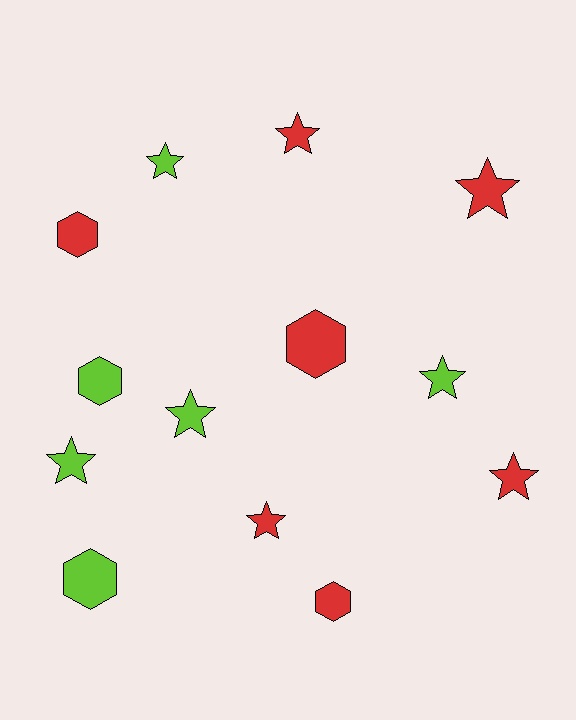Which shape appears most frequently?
Star, with 8 objects.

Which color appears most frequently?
Red, with 7 objects.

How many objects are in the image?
There are 13 objects.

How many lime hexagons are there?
There are 2 lime hexagons.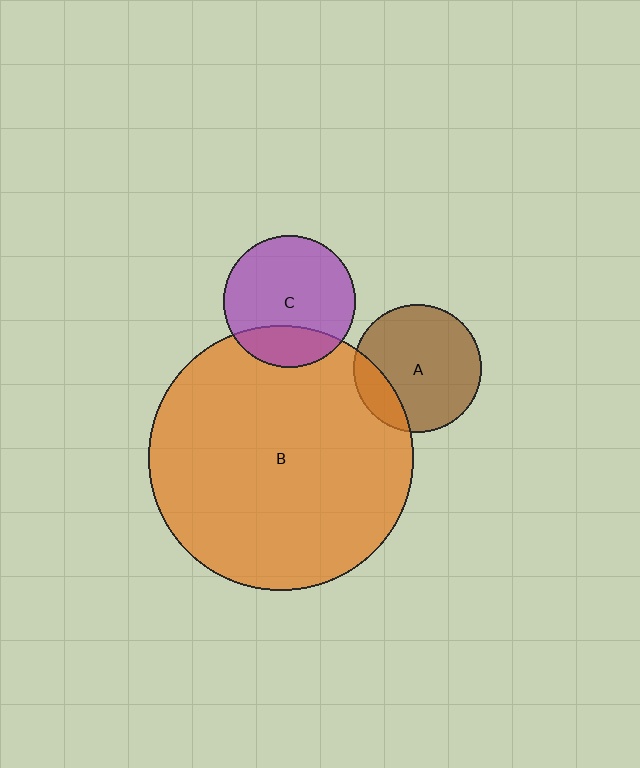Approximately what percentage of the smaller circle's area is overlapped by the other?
Approximately 20%.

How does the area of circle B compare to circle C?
Approximately 4.0 times.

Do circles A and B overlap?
Yes.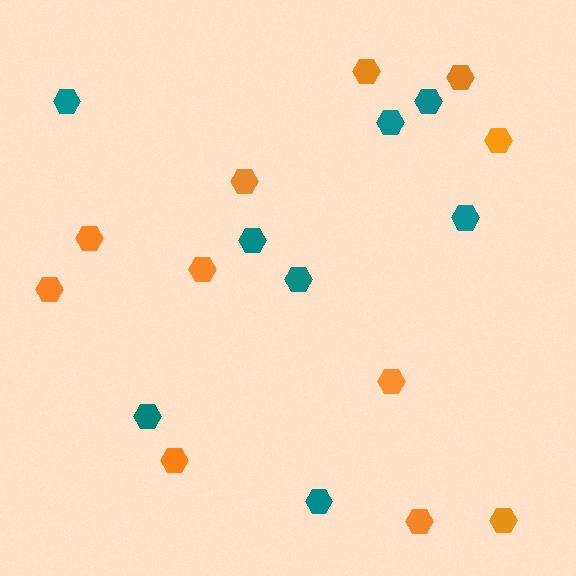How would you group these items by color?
There are 2 groups: one group of orange hexagons (11) and one group of teal hexagons (8).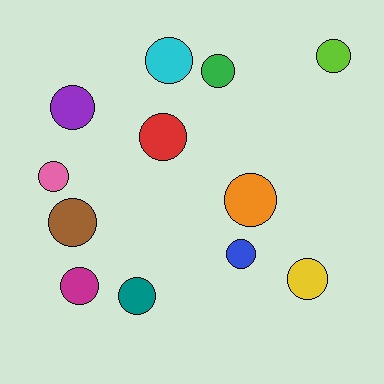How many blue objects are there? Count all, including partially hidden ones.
There is 1 blue object.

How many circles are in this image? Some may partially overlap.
There are 12 circles.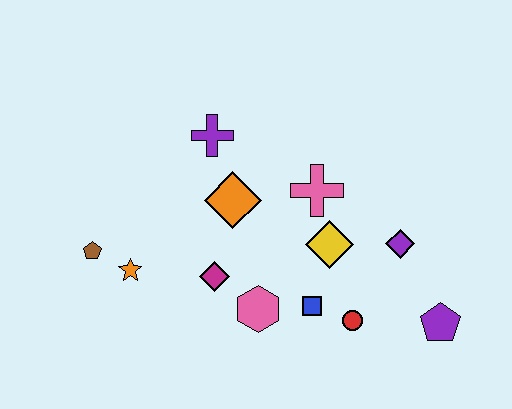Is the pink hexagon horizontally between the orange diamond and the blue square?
Yes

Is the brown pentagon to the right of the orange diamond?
No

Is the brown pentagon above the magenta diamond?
Yes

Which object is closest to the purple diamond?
The yellow diamond is closest to the purple diamond.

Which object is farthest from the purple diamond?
The brown pentagon is farthest from the purple diamond.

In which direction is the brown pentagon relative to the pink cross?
The brown pentagon is to the left of the pink cross.